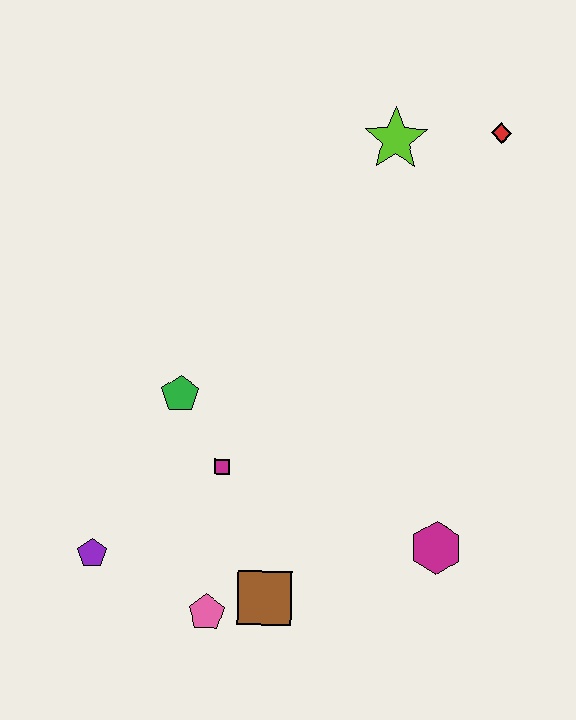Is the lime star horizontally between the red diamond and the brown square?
Yes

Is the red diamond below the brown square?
No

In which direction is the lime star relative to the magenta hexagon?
The lime star is above the magenta hexagon.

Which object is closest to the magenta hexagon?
The brown square is closest to the magenta hexagon.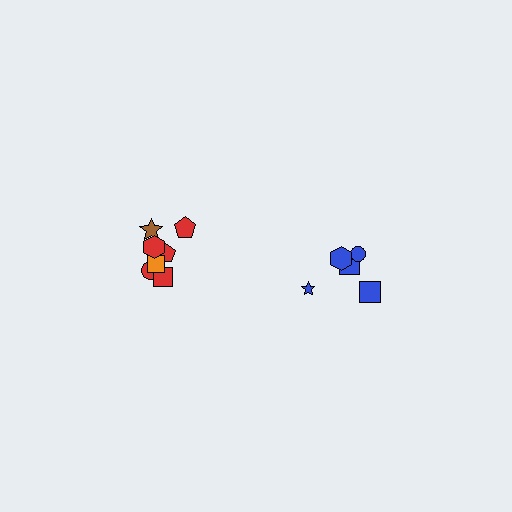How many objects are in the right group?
There are 5 objects.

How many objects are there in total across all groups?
There are 12 objects.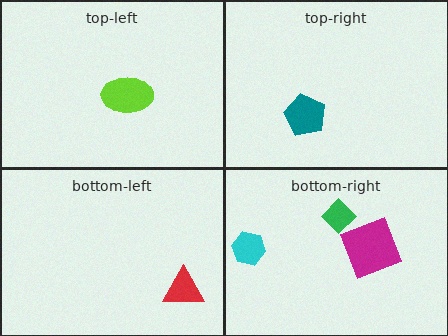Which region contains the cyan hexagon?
The bottom-right region.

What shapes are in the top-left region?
The lime ellipse.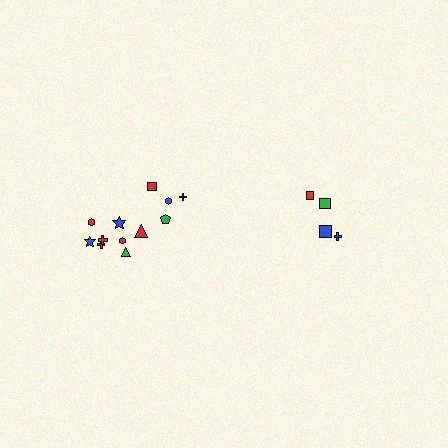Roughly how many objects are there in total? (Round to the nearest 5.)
Roughly 15 objects in total.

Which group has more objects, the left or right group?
The left group.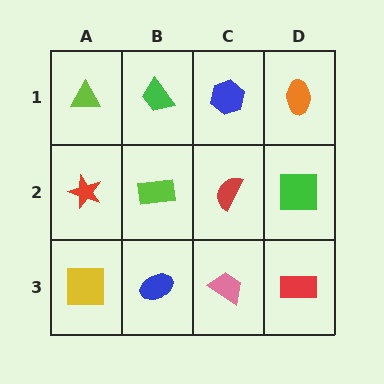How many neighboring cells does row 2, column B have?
4.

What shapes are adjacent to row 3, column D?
A green square (row 2, column D), a pink trapezoid (row 3, column C).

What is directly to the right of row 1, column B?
A blue hexagon.